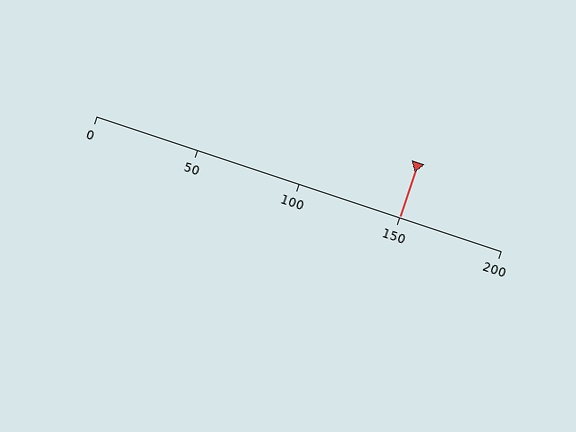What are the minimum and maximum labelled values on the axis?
The axis runs from 0 to 200.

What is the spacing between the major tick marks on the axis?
The major ticks are spaced 50 apart.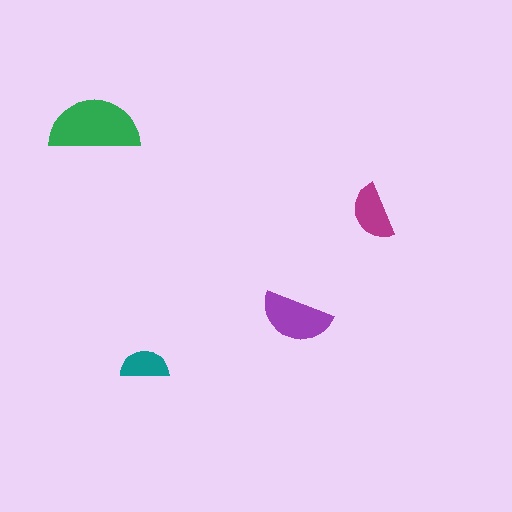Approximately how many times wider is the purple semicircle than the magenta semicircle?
About 1.5 times wider.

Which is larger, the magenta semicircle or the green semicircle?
The green one.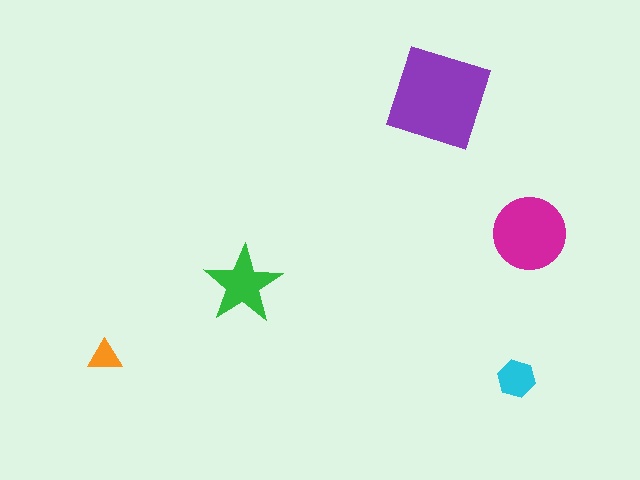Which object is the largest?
The purple diamond.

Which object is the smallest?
The orange triangle.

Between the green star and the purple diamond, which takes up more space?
The purple diamond.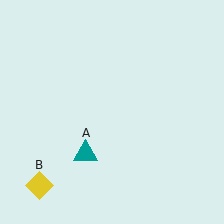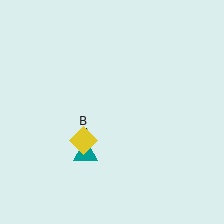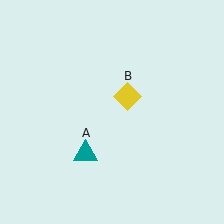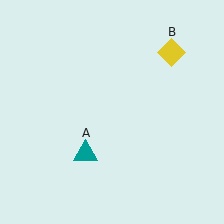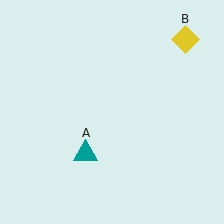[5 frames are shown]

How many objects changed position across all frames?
1 object changed position: yellow diamond (object B).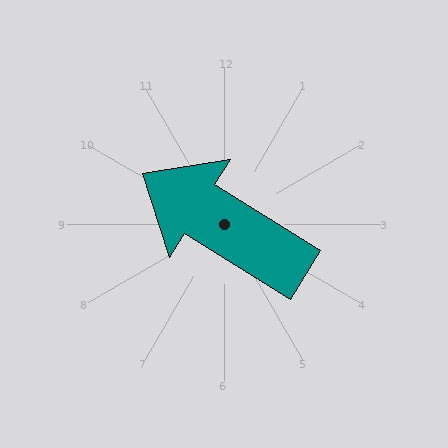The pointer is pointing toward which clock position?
Roughly 10 o'clock.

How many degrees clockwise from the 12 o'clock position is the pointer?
Approximately 302 degrees.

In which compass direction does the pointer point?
Northwest.